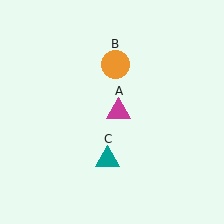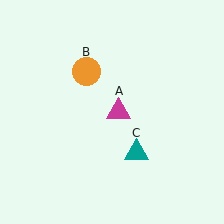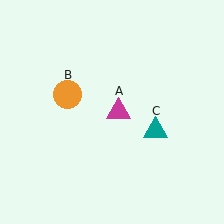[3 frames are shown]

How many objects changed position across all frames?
2 objects changed position: orange circle (object B), teal triangle (object C).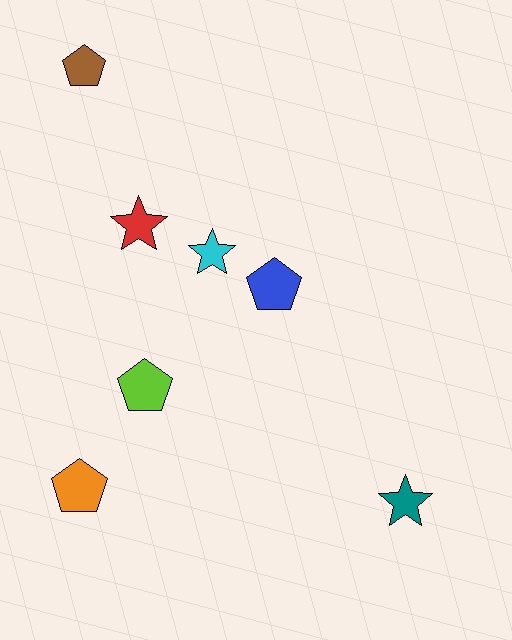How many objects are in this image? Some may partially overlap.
There are 7 objects.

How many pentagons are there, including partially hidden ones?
There are 4 pentagons.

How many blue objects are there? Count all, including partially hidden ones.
There is 1 blue object.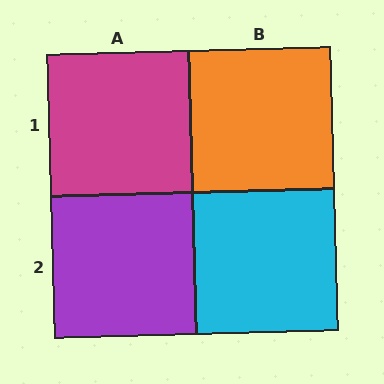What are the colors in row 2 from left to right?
Purple, cyan.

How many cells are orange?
1 cell is orange.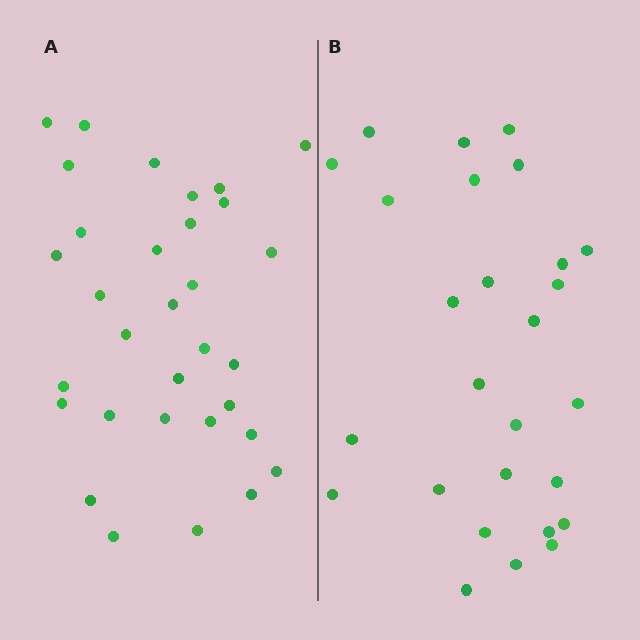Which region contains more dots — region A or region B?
Region A (the left region) has more dots.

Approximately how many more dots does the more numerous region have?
Region A has about 5 more dots than region B.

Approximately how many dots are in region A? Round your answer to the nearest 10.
About 30 dots. (The exact count is 32, which rounds to 30.)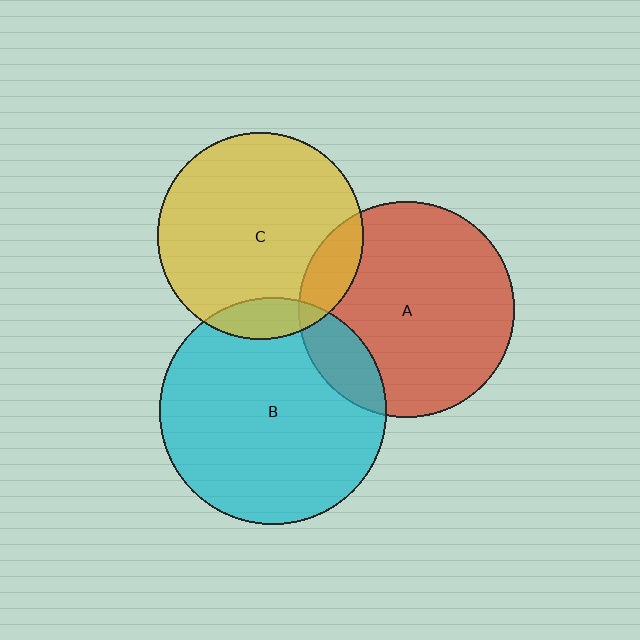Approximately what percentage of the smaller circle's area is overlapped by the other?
Approximately 10%.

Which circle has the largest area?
Circle B (cyan).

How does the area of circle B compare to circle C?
Approximately 1.2 times.